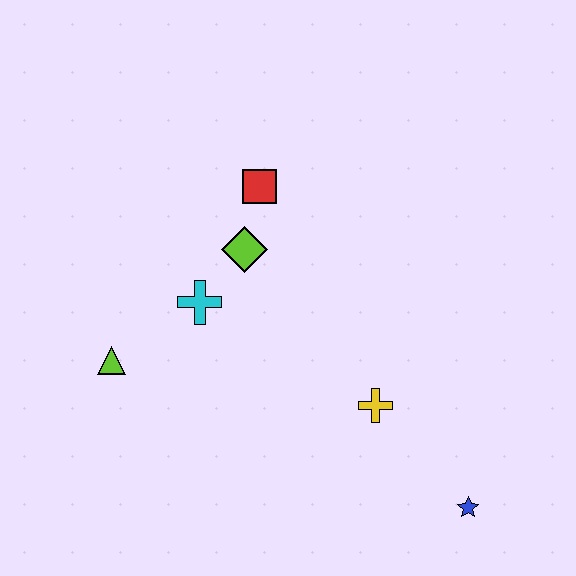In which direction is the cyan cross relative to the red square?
The cyan cross is below the red square.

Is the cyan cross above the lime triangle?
Yes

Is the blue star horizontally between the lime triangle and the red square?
No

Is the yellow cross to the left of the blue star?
Yes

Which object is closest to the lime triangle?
The cyan cross is closest to the lime triangle.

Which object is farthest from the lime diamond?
The blue star is farthest from the lime diamond.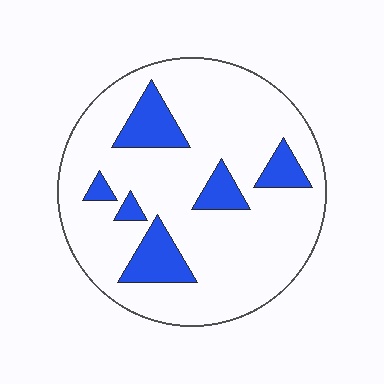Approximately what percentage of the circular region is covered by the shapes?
Approximately 15%.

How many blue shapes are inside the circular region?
6.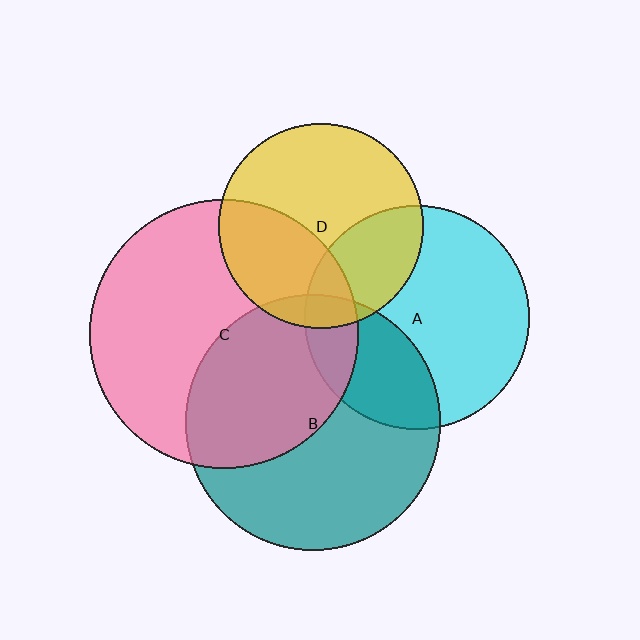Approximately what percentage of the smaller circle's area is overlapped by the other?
Approximately 30%.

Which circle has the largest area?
Circle C (pink).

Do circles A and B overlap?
Yes.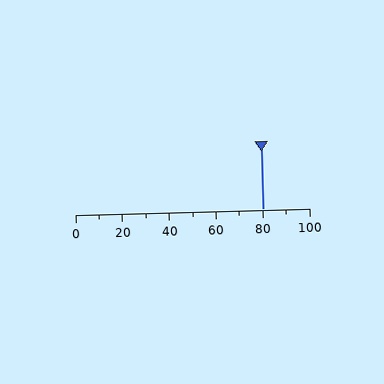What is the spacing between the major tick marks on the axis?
The major ticks are spaced 20 apart.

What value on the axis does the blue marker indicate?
The marker indicates approximately 80.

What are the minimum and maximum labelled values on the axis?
The axis runs from 0 to 100.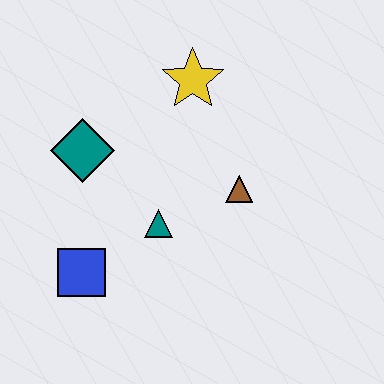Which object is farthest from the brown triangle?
The blue square is farthest from the brown triangle.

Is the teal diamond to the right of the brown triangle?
No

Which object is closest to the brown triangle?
The teal triangle is closest to the brown triangle.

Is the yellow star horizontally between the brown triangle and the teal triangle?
Yes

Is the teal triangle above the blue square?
Yes